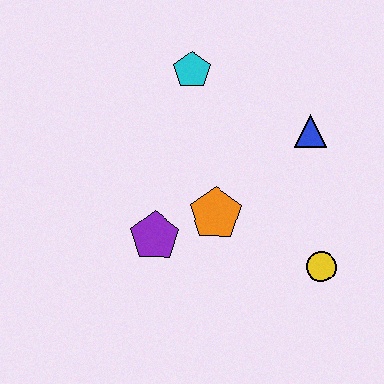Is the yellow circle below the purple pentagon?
Yes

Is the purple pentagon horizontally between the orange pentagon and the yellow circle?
No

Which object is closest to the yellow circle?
The orange pentagon is closest to the yellow circle.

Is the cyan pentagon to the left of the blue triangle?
Yes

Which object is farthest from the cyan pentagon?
The yellow circle is farthest from the cyan pentagon.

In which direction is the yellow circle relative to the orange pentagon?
The yellow circle is to the right of the orange pentagon.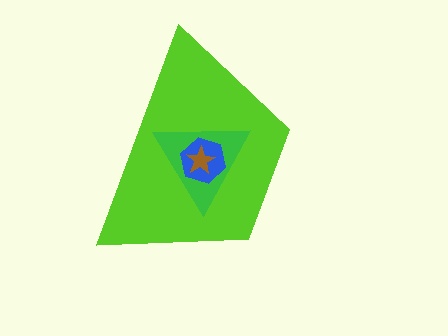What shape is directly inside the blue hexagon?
The brown star.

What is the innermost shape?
The brown star.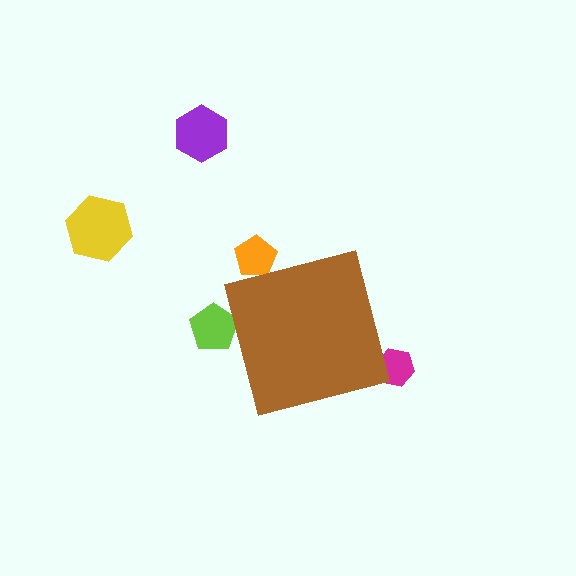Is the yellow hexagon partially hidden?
No, the yellow hexagon is fully visible.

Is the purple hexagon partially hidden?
No, the purple hexagon is fully visible.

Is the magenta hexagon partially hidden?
Yes, the magenta hexagon is partially hidden behind the brown square.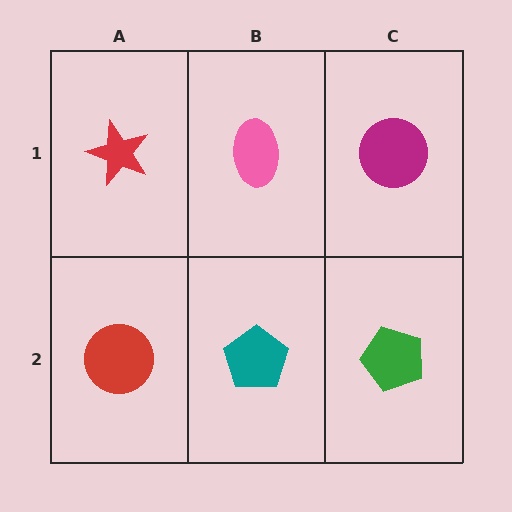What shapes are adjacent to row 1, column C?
A green pentagon (row 2, column C), a pink ellipse (row 1, column B).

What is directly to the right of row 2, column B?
A green pentagon.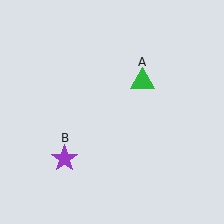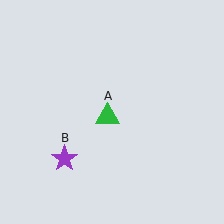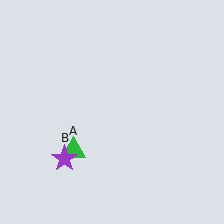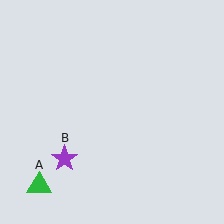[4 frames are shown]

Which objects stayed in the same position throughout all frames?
Purple star (object B) remained stationary.